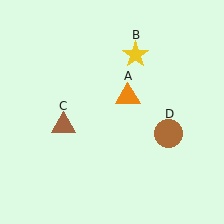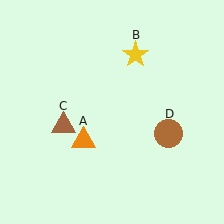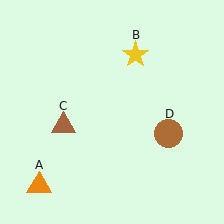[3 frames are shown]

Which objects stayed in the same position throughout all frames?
Yellow star (object B) and brown triangle (object C) and brown circle (object D) remained stationary.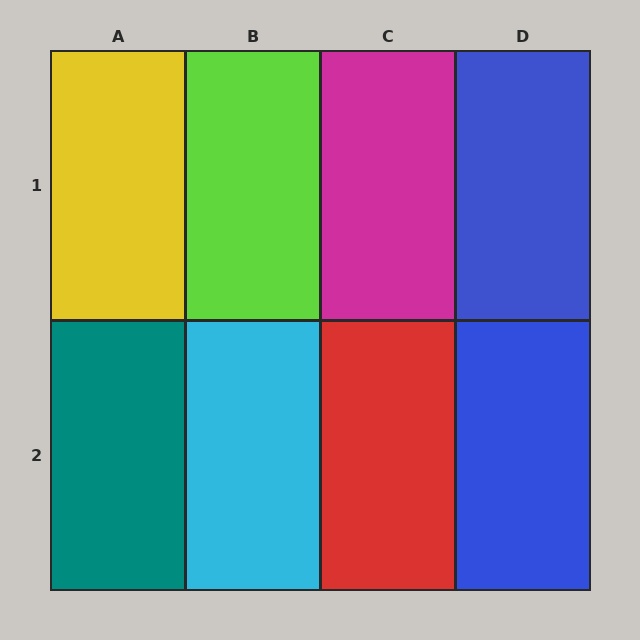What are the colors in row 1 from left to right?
Yellow, lime, magenta, blue.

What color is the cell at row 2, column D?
Blue.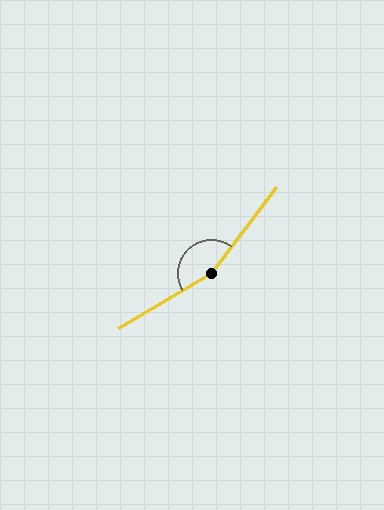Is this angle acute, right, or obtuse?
It is obtuse.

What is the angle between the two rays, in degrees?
Approximately 158 degrees.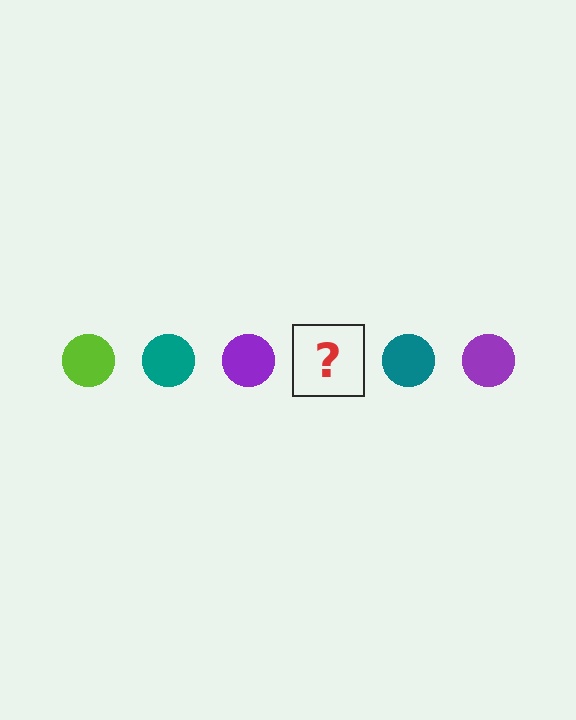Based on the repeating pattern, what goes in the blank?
The blank should be a lime circle.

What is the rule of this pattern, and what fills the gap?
The rule is that the pattern cycles through lime, teal, purple circles. The gap should be filled with a lime circle.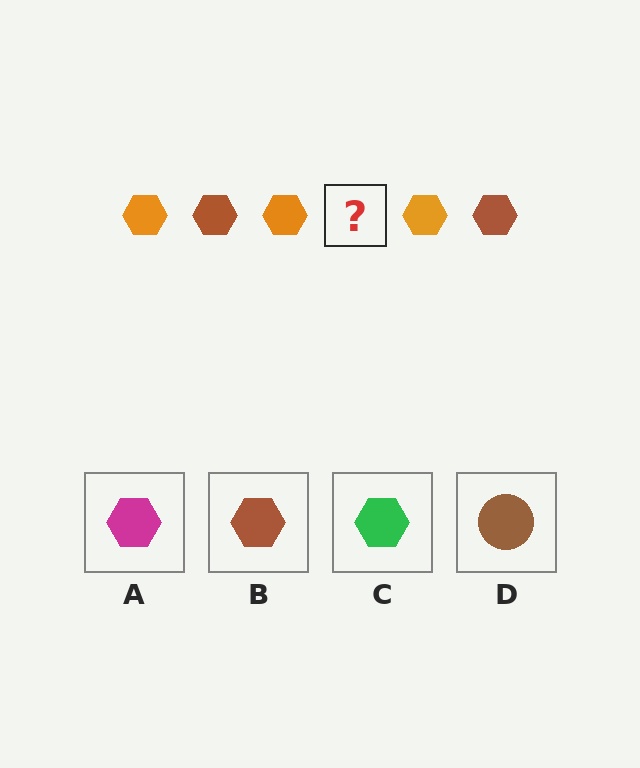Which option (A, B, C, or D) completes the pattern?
B.